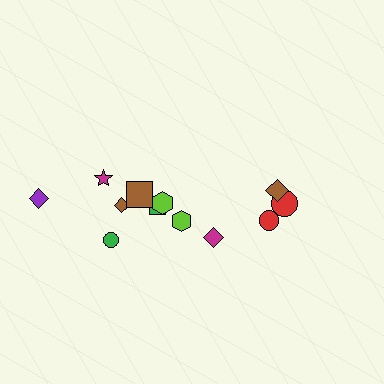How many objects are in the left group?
There are 8 objects.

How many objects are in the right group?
There are 4 objects.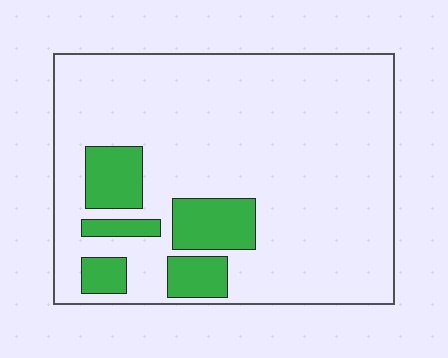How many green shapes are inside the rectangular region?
5.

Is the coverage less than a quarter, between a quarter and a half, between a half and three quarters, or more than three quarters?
Less than a quarter.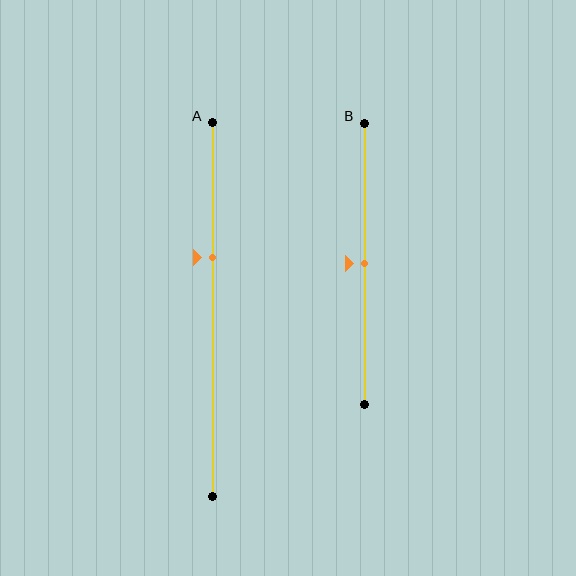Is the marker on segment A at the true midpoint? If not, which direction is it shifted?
No, the marker on segment A is shifted upward by about 14% of the segment length.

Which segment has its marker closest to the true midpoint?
Segment B has its marker closest to the true midpoint.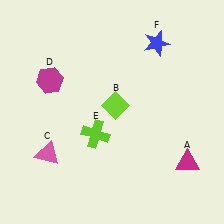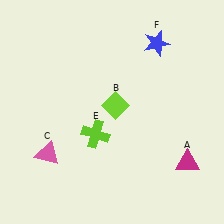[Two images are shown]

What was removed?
The magenta hexagon (D) was removed in Image 2.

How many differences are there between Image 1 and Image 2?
There is 1 difference between the two images.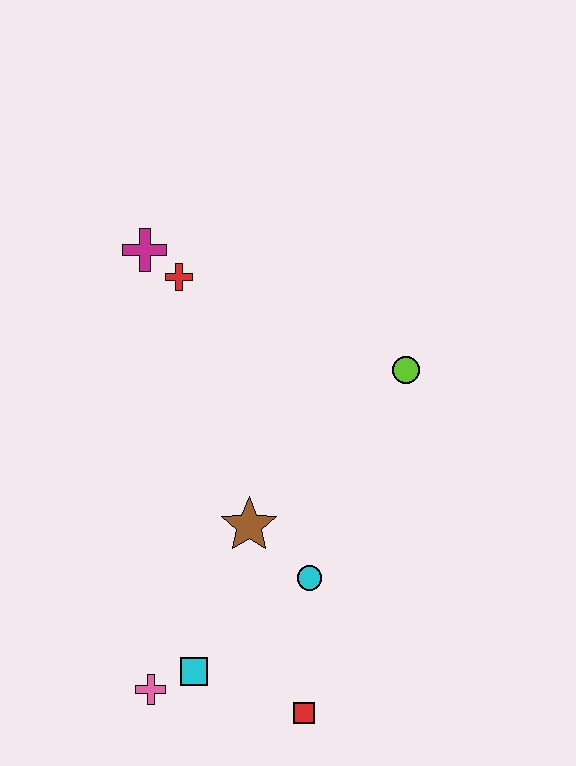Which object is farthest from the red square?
The magenta cross is farthest from the red square.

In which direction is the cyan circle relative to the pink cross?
The cyan circle is to the right of the pink cross.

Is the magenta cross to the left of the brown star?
Yes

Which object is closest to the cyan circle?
The brown star is closest to the cyan circle.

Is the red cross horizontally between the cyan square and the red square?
No